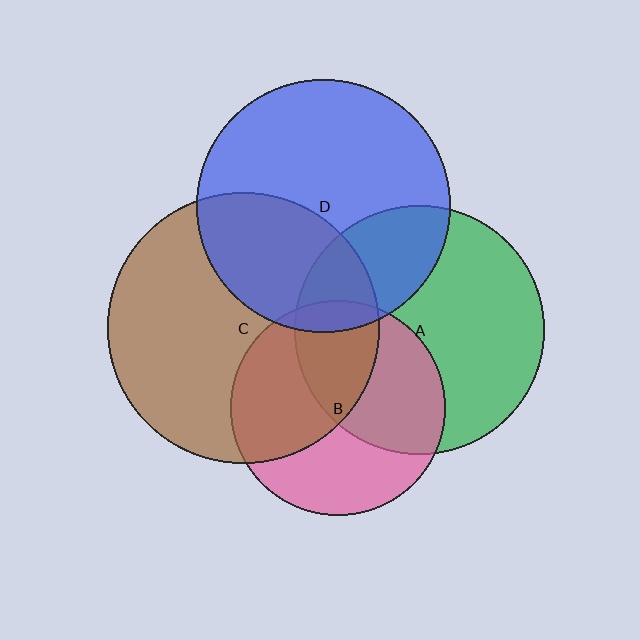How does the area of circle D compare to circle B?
Approximately 1.4 times.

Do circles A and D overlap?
Yes.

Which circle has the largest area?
Circle C (brown).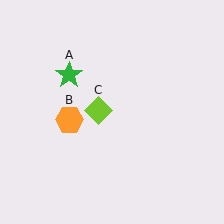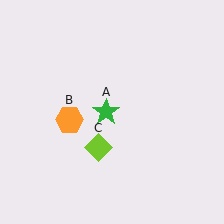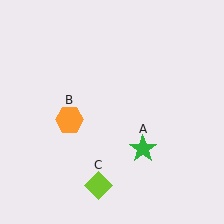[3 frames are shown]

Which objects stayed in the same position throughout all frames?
Orange hexagon (object B) remained stationary.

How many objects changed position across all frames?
2 objects changed position: green star (object A), lime diamond (object C).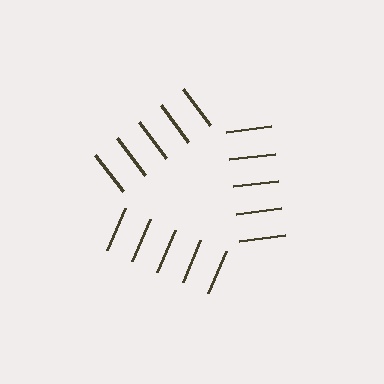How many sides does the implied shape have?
3 sides — the line-ends trace a triangle.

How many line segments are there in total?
15 — 5 along each of the 3 edges.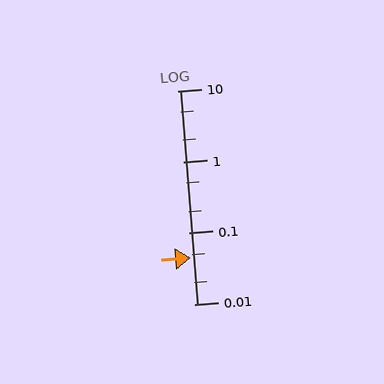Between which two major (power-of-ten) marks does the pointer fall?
The pointer is between 0.01 and 0.1.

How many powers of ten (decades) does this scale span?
The scale spans 3 decades, from 0.01 to 10.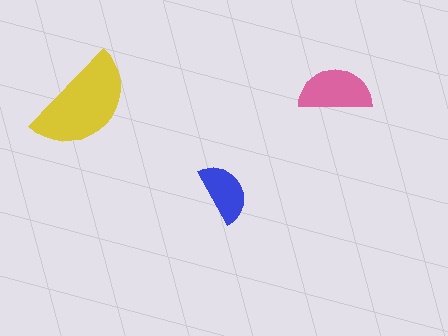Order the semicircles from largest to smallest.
the yellow one, the pink one, the blue one.